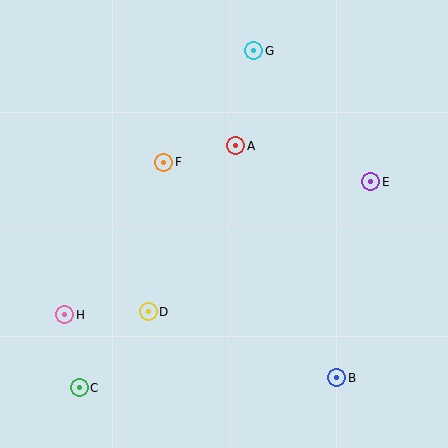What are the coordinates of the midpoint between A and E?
The midpoint between A and E is at (303, 164).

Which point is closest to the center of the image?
Point A at (236, 146) is closest to the center.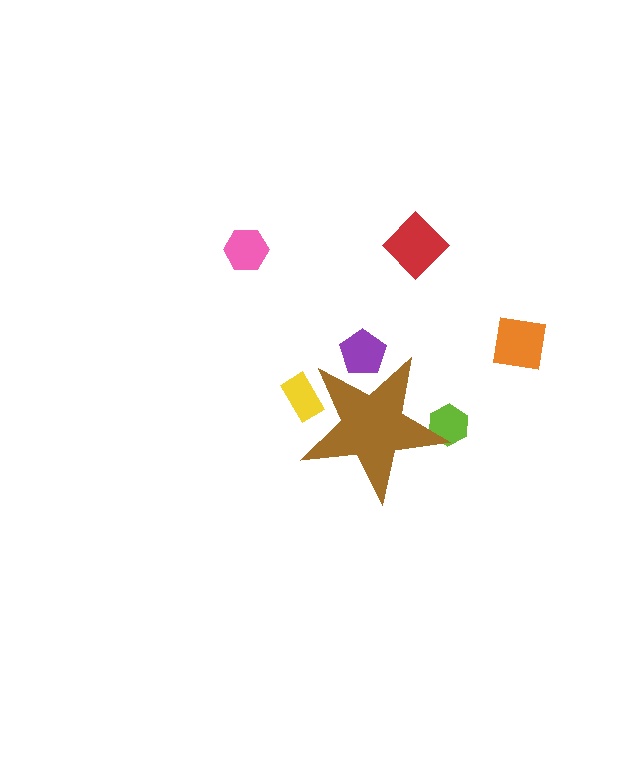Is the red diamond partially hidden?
No, the red diamond is fully visible.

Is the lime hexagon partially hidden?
Yes, the lime hexagon is partially hidden behind the brown star.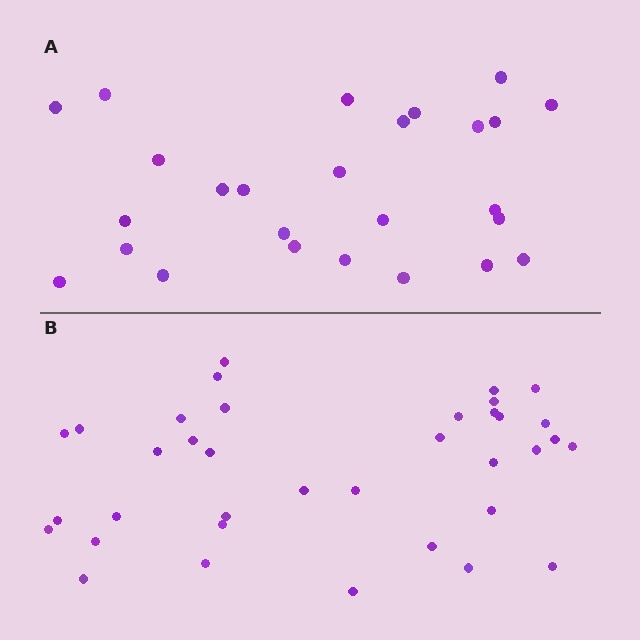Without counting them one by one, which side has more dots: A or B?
Region B (the bottom region) has more dots.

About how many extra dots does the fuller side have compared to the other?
Region B has roughly 10 or so more dots than region A.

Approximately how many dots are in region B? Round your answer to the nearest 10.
About 40 dots. (The exact count is 36, which rounds to 40.)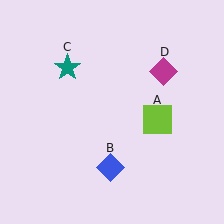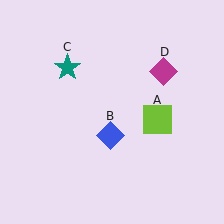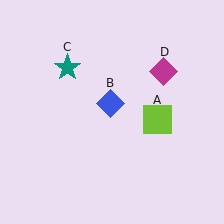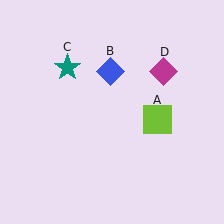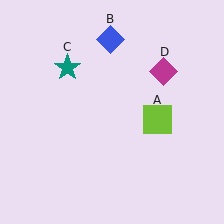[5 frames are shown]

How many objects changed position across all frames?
1 object changed position: blue diamond (object B).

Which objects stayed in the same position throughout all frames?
Lime square (object A) and teal star (object C) and magenta diamond (object D) remained stationary.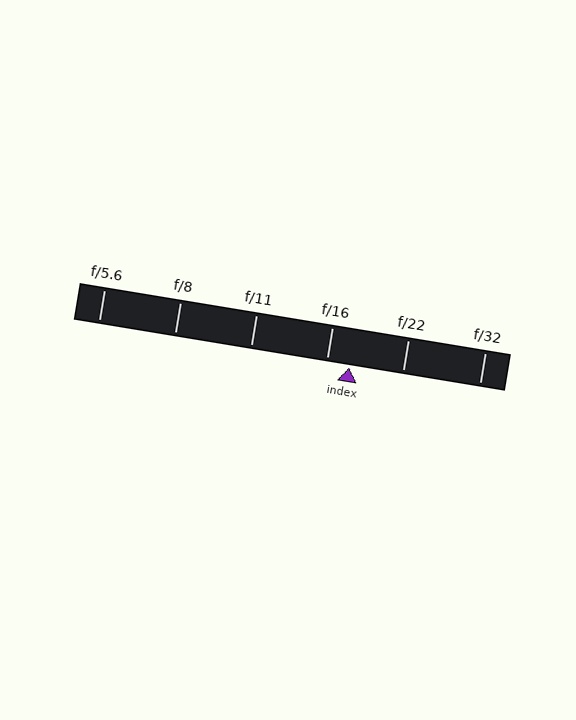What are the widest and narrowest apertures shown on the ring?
The widest aperture shown is f/5.6 and the narrowest is f/32.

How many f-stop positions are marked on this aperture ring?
There are 6 f-stop positions marked.